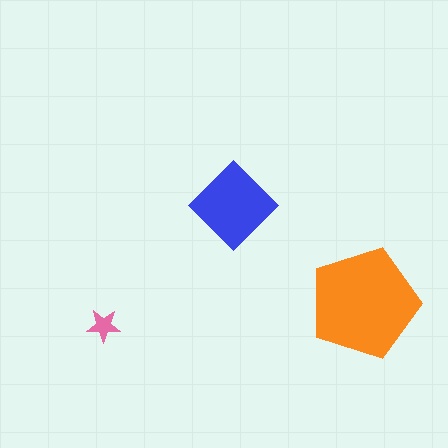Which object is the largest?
The orange pentagon.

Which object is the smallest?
The pink star.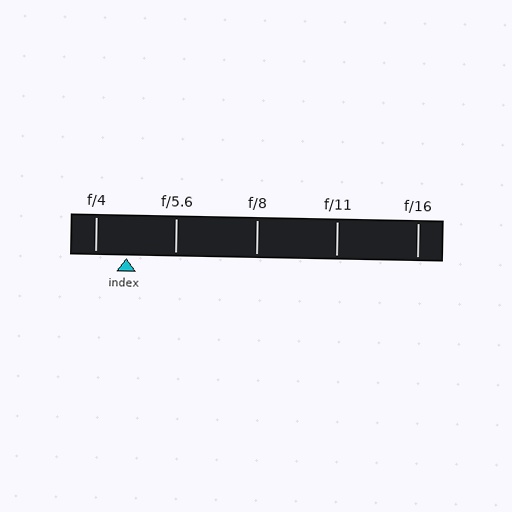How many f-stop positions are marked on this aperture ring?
There are 5 f-stop positions marked.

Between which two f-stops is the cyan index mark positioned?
The index mark is between f/4 and f/5.6.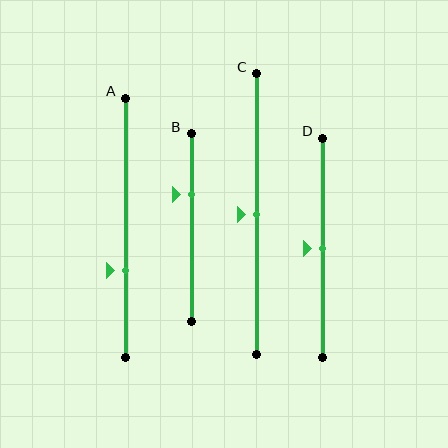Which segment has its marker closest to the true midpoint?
Segment C has its marker closest to the true midpoint.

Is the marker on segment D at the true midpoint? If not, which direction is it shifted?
Yes, the marker on segment D is at the true midpoint.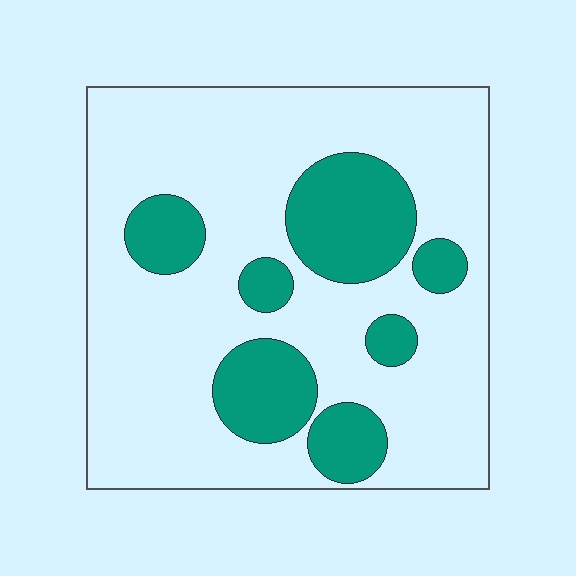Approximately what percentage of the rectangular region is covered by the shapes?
Approximately 25%.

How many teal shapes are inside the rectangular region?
7.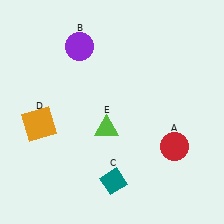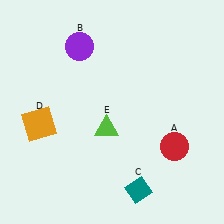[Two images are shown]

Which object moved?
The teal diamond (C) moved right.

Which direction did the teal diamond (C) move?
The teal diamond (C) moved right.